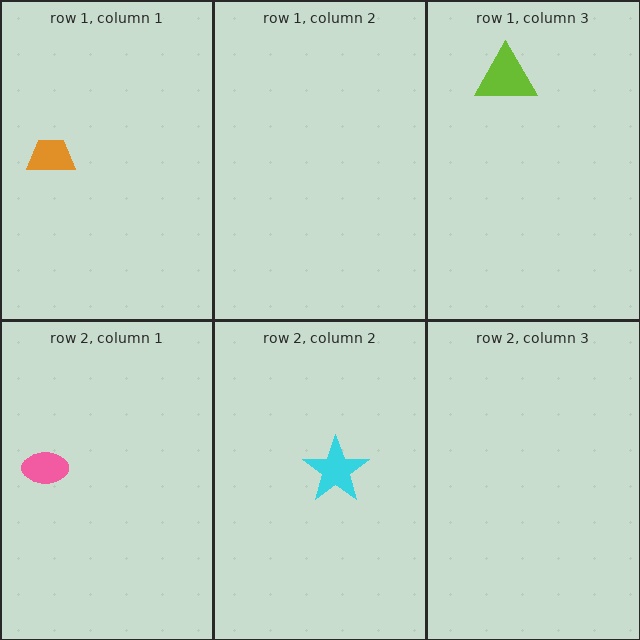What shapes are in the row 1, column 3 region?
The lime triangle.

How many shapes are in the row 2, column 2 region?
1.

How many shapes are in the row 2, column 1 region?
1.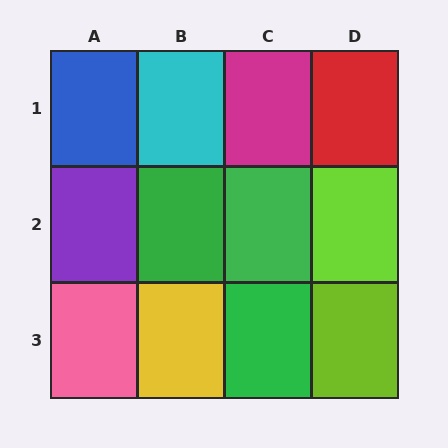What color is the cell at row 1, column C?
Magenta.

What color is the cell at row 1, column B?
Cyan.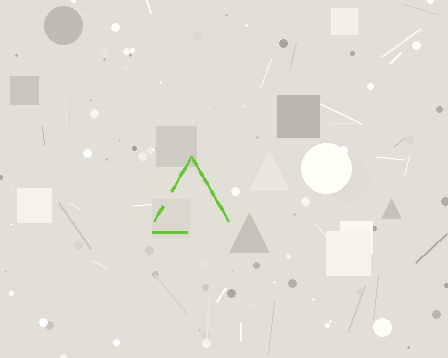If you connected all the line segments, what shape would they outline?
They would outline a triangle.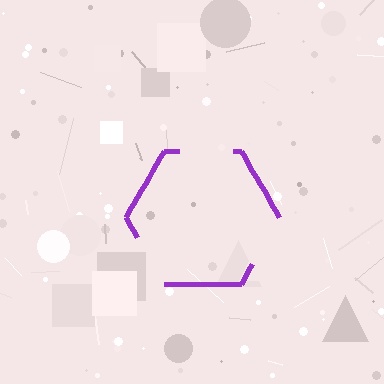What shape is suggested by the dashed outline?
The dashed outline suggests a hexagon.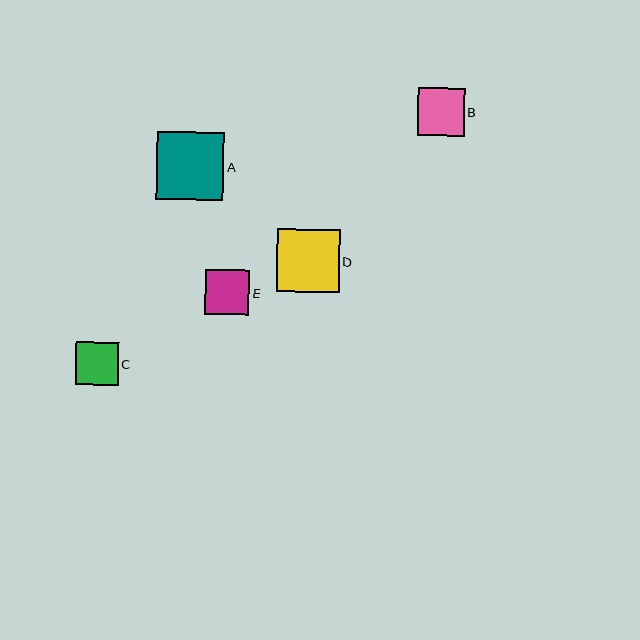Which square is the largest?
Square A is the largest with a size of approximately 67 pixels.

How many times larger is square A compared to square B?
Square A is approximately 1.4 times the size of square B.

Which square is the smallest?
Square C is the smallest with a size of approximately 43 pixels.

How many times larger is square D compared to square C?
Square D is approximately 1.5 times the size of square C.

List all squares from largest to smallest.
From largest to smallest: A, D, B, E, C.